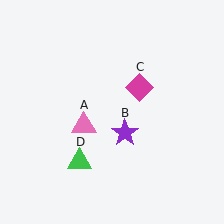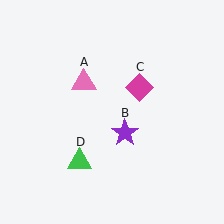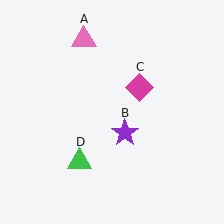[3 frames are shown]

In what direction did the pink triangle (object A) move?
The pink triangle (object A) moved up.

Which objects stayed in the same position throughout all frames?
Purple star (object B) and magenta diamond (object C) and green triangle (object D) remained stationary.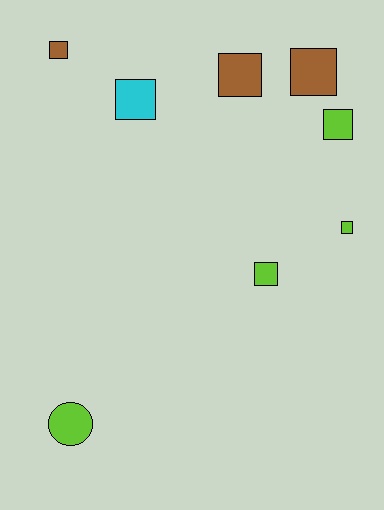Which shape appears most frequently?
Square, with 7 objects.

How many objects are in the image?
There are 8 objects.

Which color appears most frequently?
Lime, with 4 objects.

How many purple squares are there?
There are no purple squares.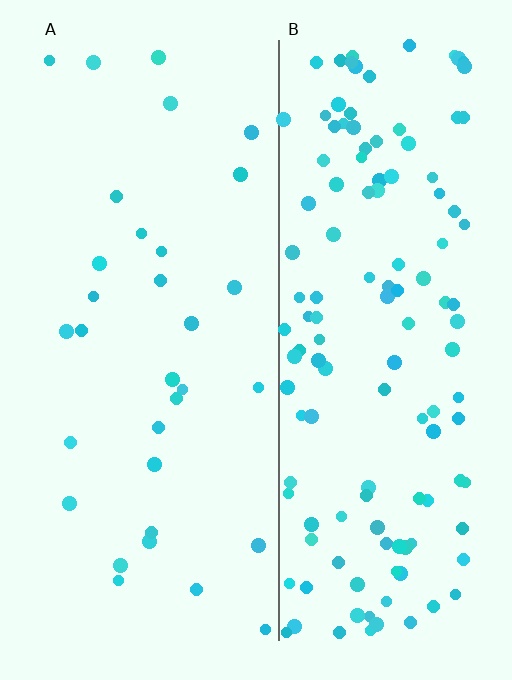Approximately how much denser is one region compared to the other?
Approximately 4.3× — region B over region A.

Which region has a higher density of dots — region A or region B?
B (the right).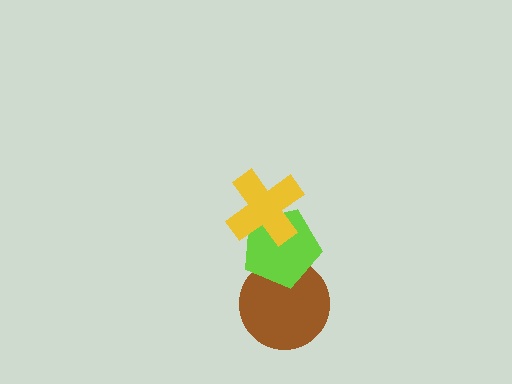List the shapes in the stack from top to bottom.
From top to bottom: the yellow cross, the lime pentagon, the brown circle.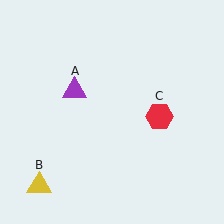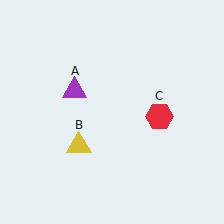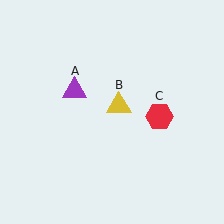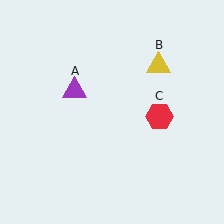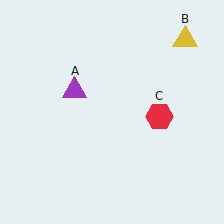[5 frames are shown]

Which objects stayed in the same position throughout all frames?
Purple triangle (object A) and red hexagon (object C) remained stationary.